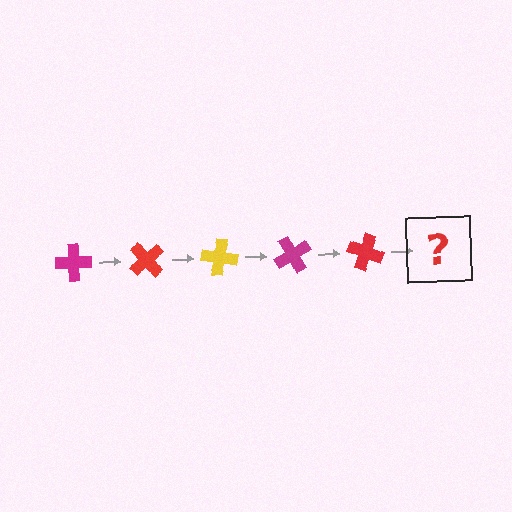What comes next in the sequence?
The next element should be a yellow cross, rotated 250 degrees from the start.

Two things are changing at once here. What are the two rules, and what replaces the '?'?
The two rules are that it rotates 50 degrees each step and the color cycles through magenta, red, and yellow. The '?' should be a yellow cross, rotated 250 degrees from the start.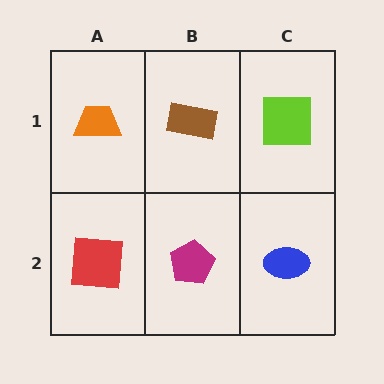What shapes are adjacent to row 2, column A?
An orange trapezoid (row 1, column A), a magenta pentagon (row 2, column B).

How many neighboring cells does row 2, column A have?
2.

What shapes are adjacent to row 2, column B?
A brown rectangle (row 1, column B), a red square (row 2, column A), a blue ellipse (row 2, column C).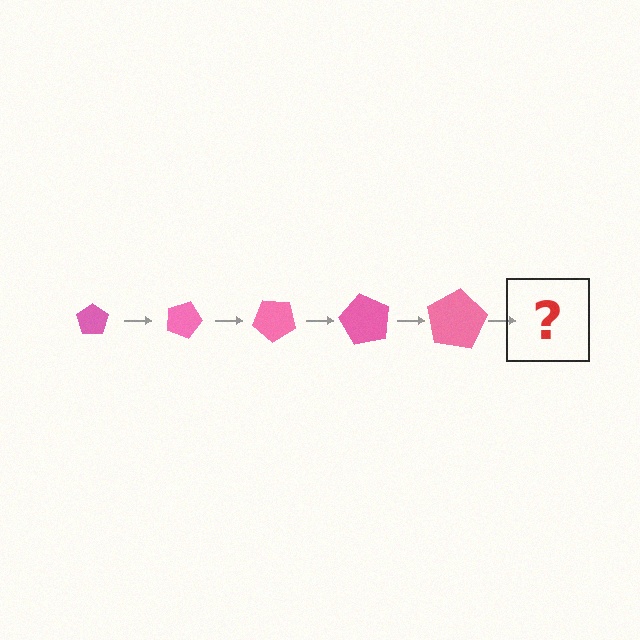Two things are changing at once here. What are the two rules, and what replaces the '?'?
The two rules are that the pentagon grows larger each step and it rotates 20 degrees each step. The '?' should be a pentagon, larger than the previous one and rotated 100 degrees from the start.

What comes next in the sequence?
The next element should be a pentagon, larger than the previous one and rotated 100 degrees from the start.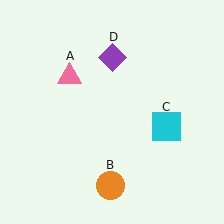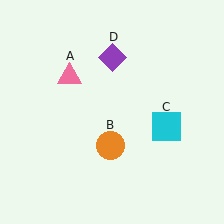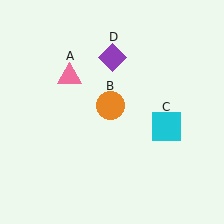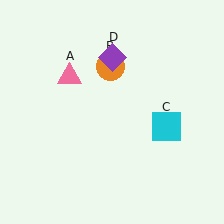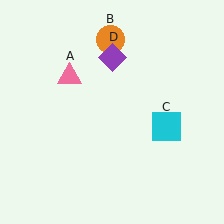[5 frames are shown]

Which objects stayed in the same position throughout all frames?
Pink triangle (object A) and cyan square (object C) and purple diamond (object D) remained stationary.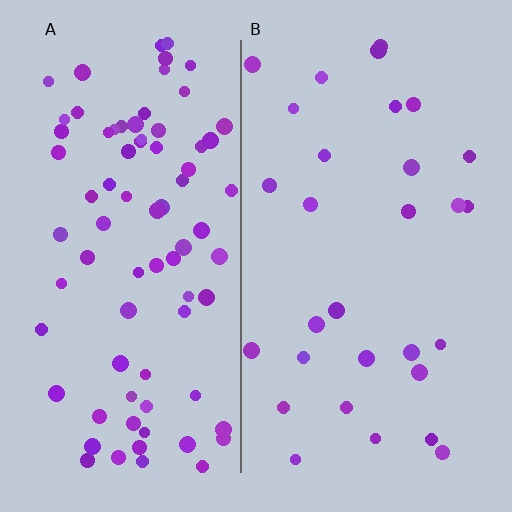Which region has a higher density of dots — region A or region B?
A (the left).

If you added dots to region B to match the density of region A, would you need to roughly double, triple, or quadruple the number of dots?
Approximately triple.